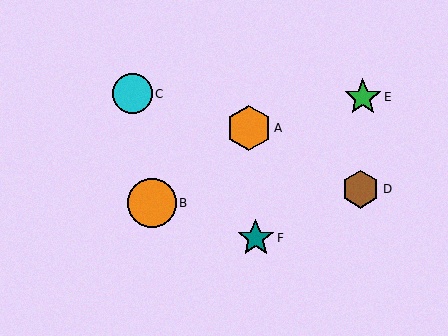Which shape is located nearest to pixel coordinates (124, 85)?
The cyan circle (labeled C) at (132, 94) is nearest to that location.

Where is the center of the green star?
The center of the green star is at (363, 97).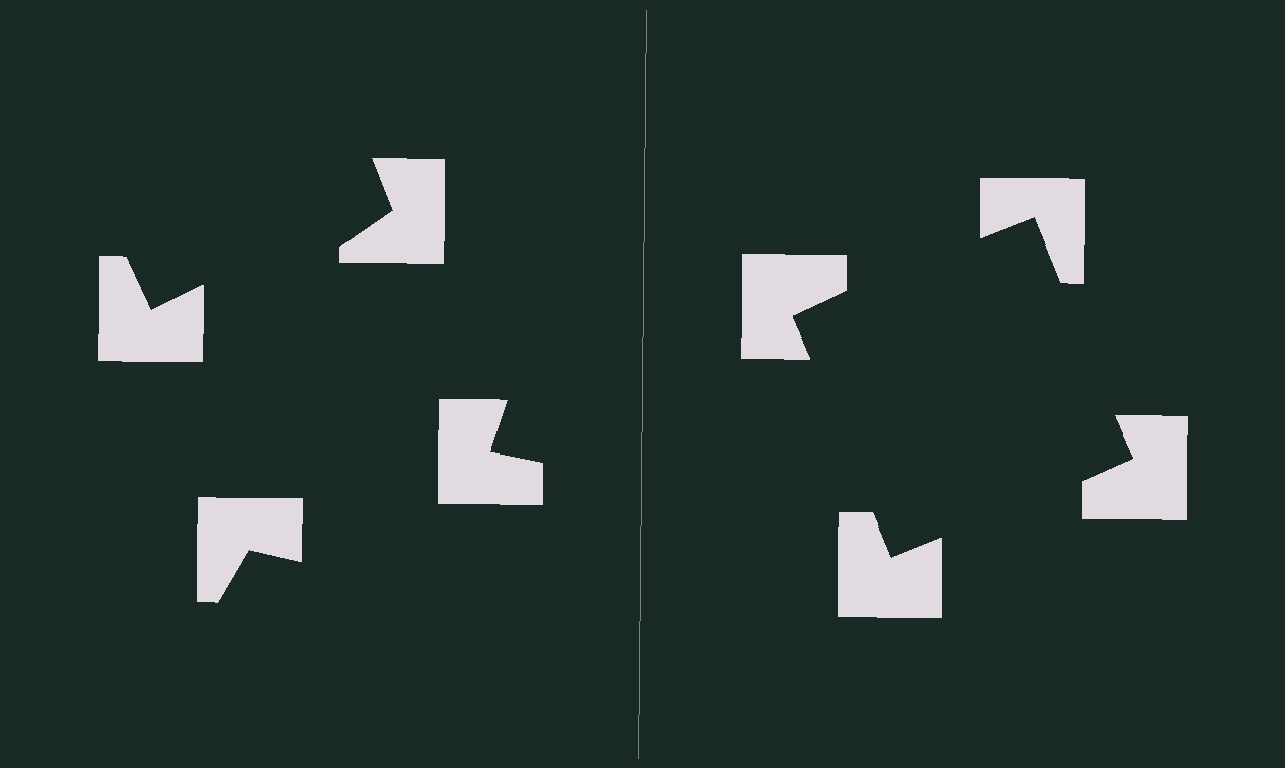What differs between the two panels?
The notched squares are positioned identically on both sides; only the wedge orientations differ. On the right they align to a square; on the left they are misaligned.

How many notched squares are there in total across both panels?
8 — 4 on each side.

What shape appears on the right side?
An illusory square.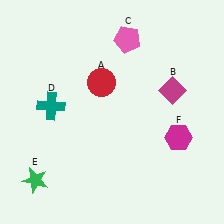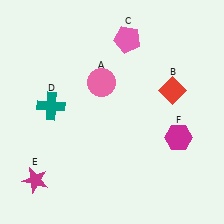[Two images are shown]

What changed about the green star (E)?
In Image 1, E is green. In Image 2, it changed to magenta.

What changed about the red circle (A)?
In Image 1, A is red. In Image 2, it changed to pink.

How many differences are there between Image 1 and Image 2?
There are 3 differences between the two images.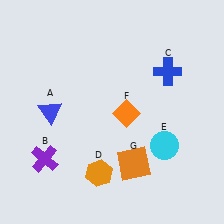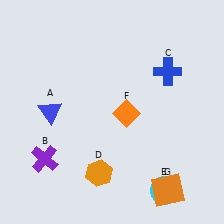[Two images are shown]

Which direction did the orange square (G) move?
The orange square (G) moved right.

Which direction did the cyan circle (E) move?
The cyan circle (E) moved down.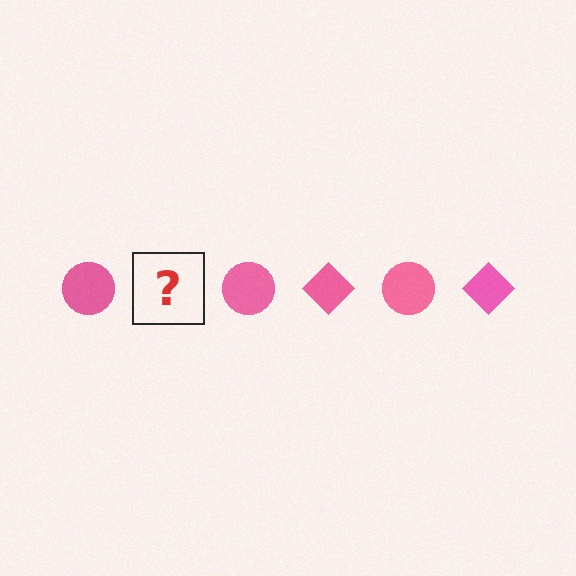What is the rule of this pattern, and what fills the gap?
The rule is that the pattern cycles through circle, diamond shapes in pink. The gap should be filled with a pink diamond.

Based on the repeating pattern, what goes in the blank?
The blank should be a pink diamond.